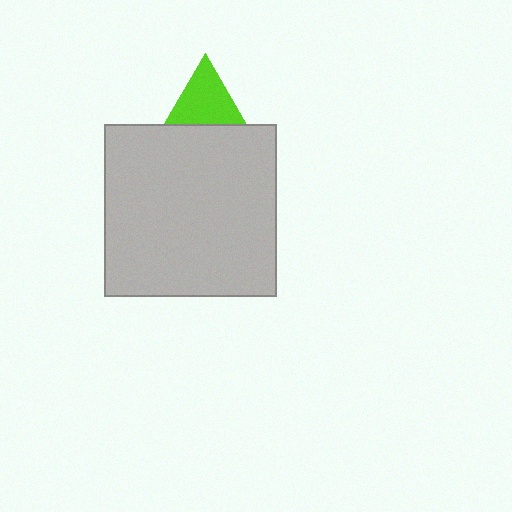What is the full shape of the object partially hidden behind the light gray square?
The partially hidden object is a lime triangle.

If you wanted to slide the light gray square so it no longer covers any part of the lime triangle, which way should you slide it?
Slide it down — that is the most direct way to separate the two shapes.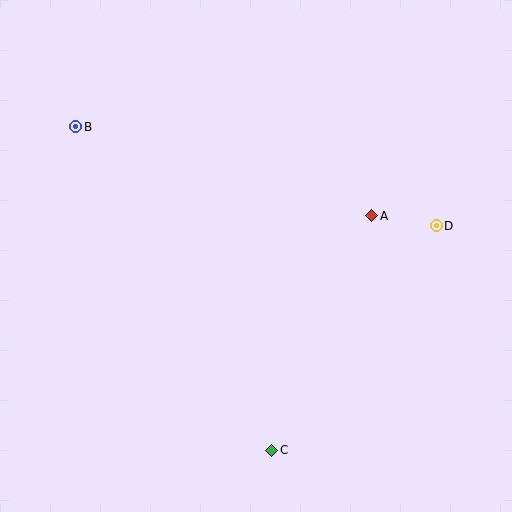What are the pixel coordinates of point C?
Point C is at (272, 450).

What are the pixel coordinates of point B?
Point B is at (76, 127).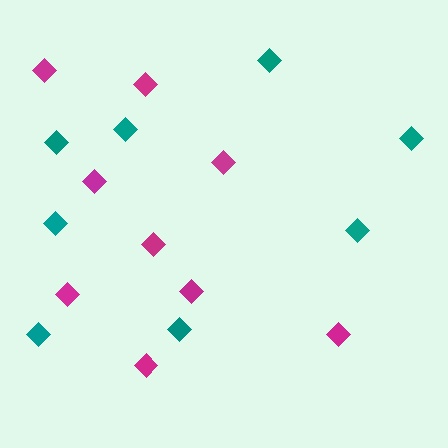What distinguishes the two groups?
There are 2 groups: one group of magenta diamonds (9) and one group of teal diamonds (8).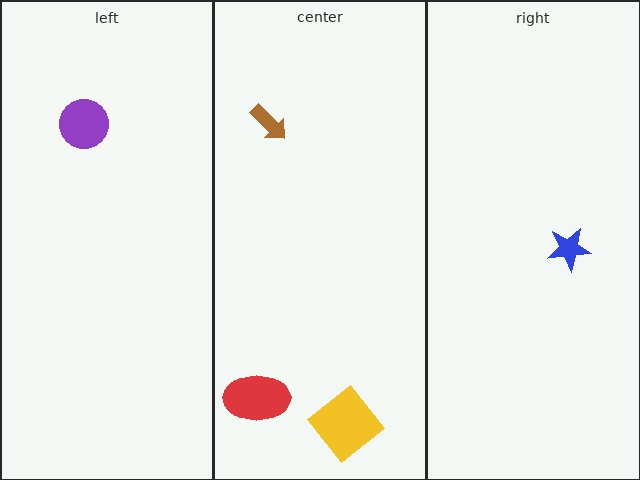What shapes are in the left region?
The purple circle.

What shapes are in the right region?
The blue star.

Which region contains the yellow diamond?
The center region.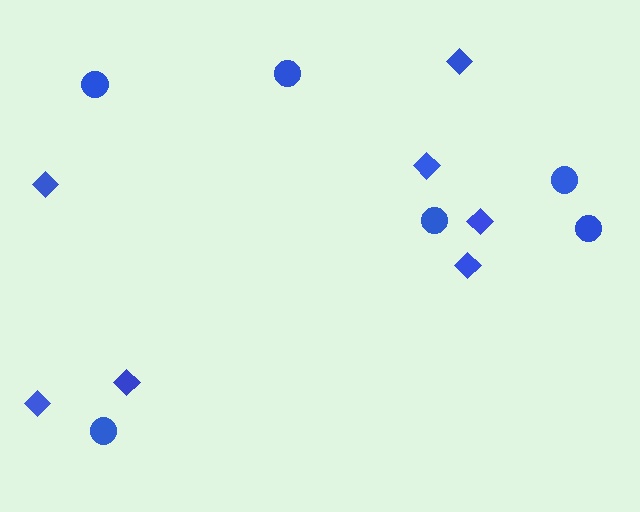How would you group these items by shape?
There are 2 groups: one group of circles (6) and one group of diamonds (7).